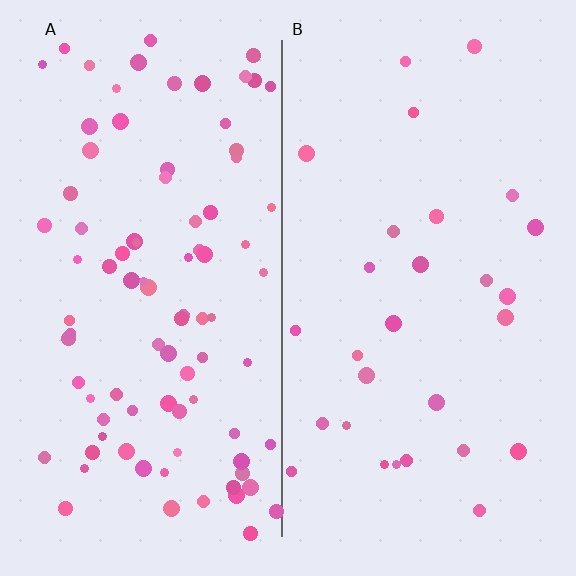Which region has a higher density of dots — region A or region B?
A (the left).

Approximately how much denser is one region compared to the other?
Approximately 3.1× — region A over region B.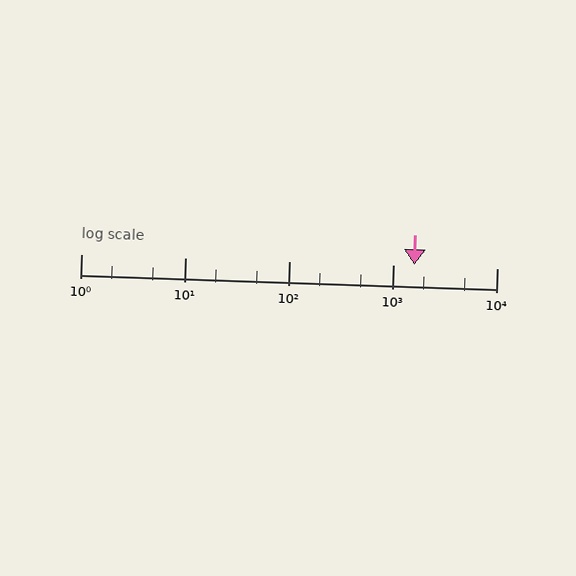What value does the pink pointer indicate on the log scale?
The pointer indicates approximately 1600.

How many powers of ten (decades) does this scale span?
The scale spans 4 decades, from 1 to 10000.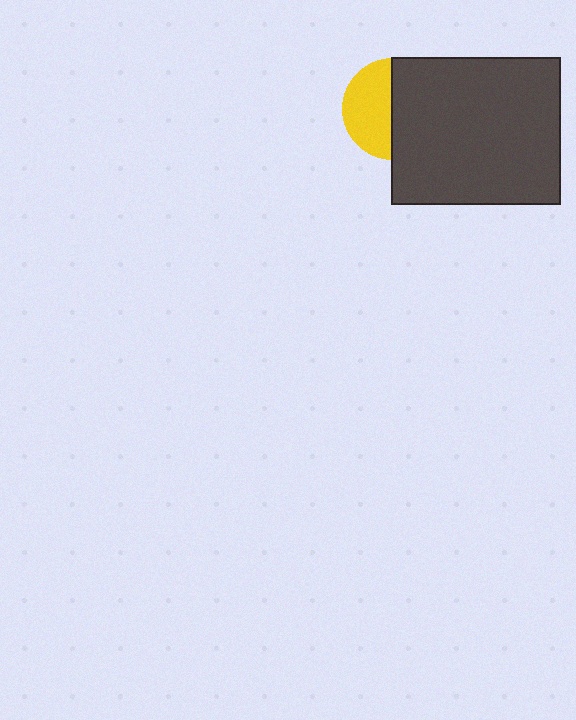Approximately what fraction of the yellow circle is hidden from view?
Roughly 52% of the yellow circle is hidden behind the dark gray rectangle.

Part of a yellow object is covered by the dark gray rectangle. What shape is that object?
It is a circle.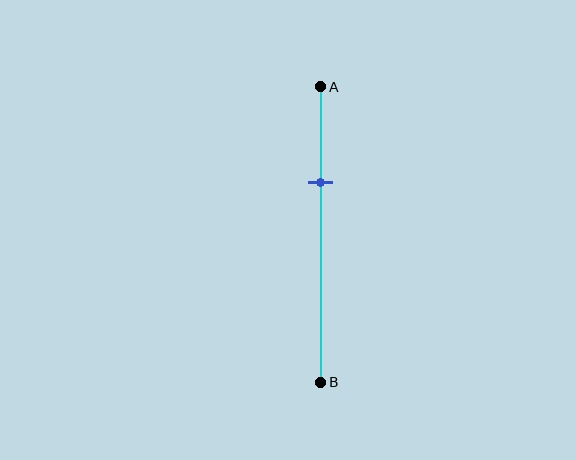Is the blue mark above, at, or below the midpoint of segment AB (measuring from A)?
The blue mark is above the midpoint of segment AB.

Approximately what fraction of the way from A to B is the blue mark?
The blue mark is approximately 35% of the way from A to B.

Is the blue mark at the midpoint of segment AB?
No, the mark is at about 35% from A, not at the 50% midpoint.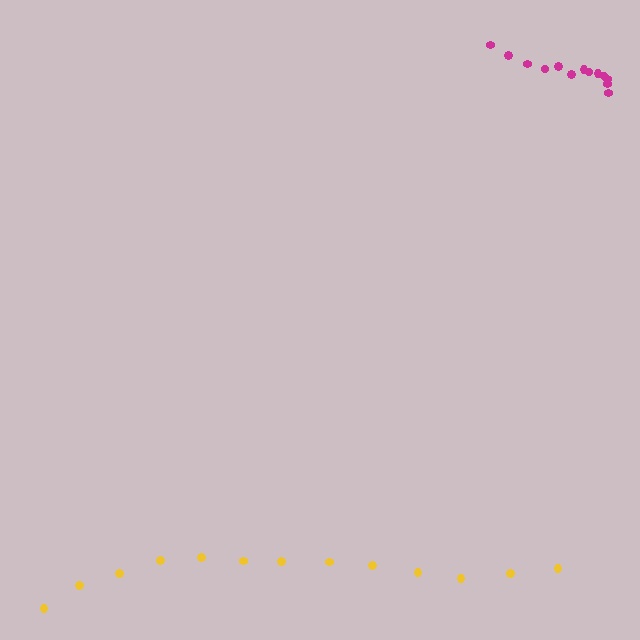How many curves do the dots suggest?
There are 2 distinct paths.